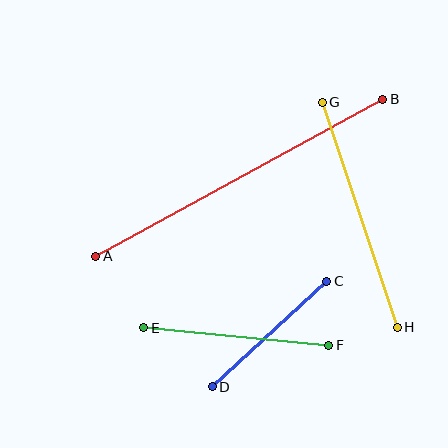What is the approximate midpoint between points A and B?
The midpoint is at approximately (239, 178) pixels.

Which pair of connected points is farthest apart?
Points A and B are farthest apart.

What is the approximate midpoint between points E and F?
The midpoint is at approximately (236, 336) pixels.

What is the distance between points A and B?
The distance is approximately 327 pixels.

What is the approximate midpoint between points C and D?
The midpoint is at approximately (269, 334) pixels.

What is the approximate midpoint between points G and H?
The midpoint is at approximately (360, 215) pixels.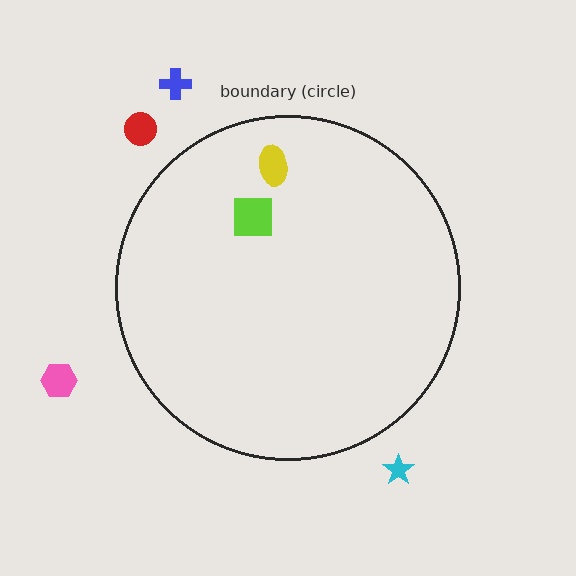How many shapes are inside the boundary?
2 inside, 4 outside.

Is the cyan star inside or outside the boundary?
Outside.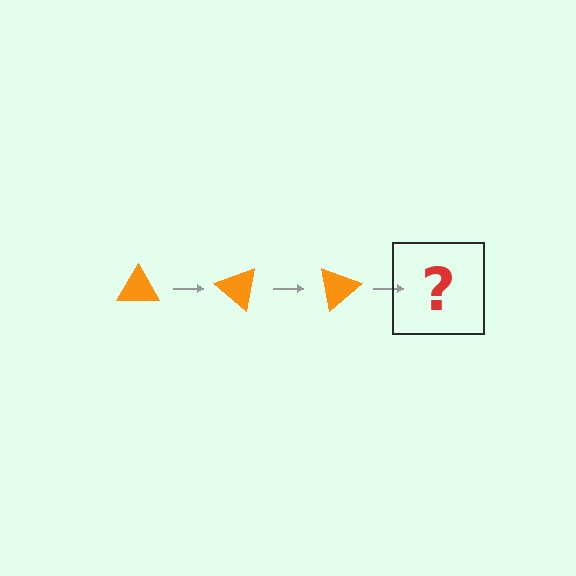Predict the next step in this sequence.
The next step is an orange triangle rotated 120 degrees.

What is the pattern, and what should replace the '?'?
The pattern is that the triangle rotates 40 degrees each step. The '?' should be an orange triangle rotated 120 degrees.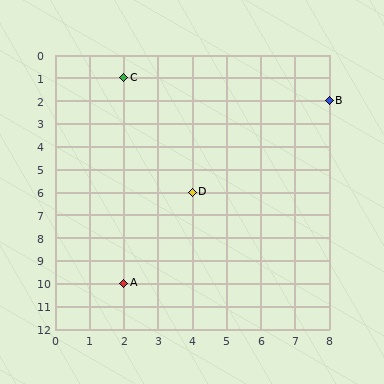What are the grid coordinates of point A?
Point A is at grid coordinates (2, 10).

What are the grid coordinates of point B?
Point B is at grid coordinates (8, 2).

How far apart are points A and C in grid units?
Points A and C are 9 rows apart.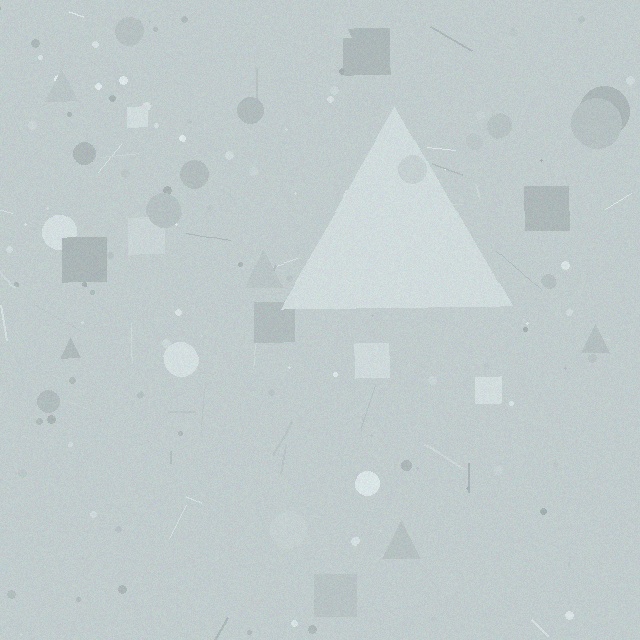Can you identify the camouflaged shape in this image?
The camouflaged shape is a triangle.